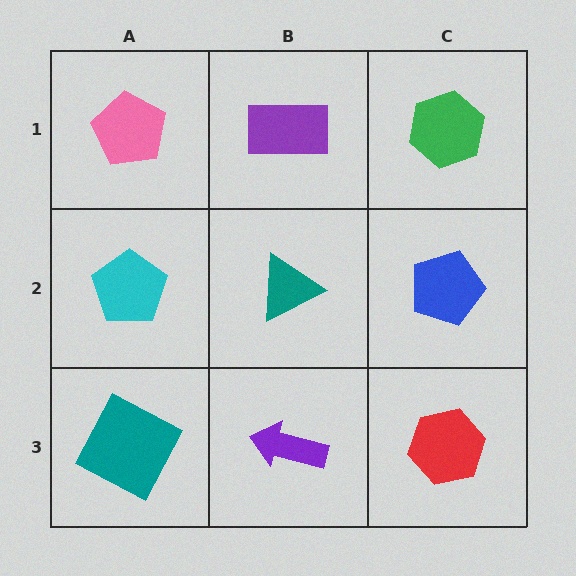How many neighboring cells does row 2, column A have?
3.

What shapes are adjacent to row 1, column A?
A cyan pentagon (row 2, column A), a purple rectangle (row 1, column B).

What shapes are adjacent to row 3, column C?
A blue pentagon (row 2, column C), a purple arrow (row 3, column B).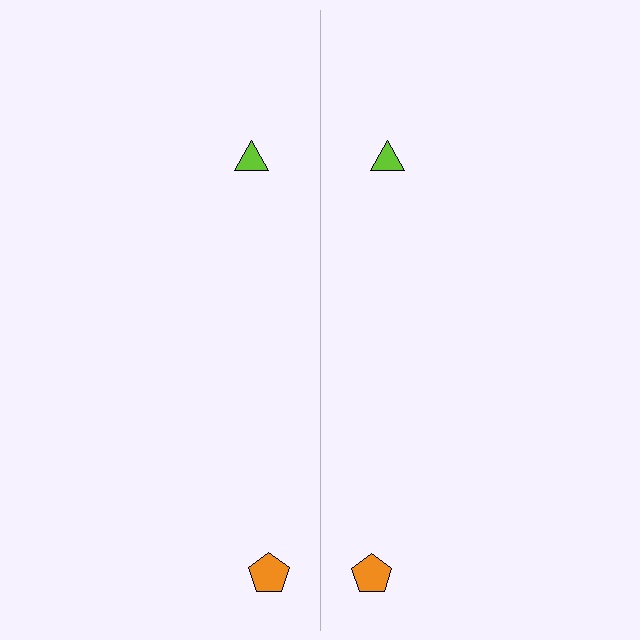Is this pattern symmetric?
Yes, this pattern has bilateral (reflection) symmetry.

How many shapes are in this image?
There are 4 shapes in this image.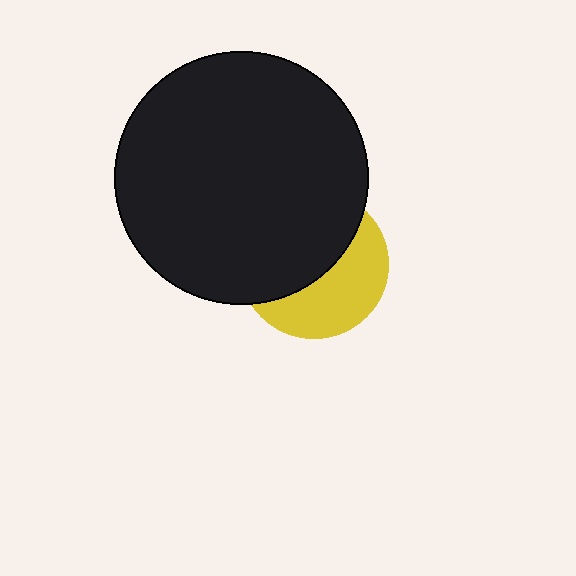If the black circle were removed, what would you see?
You would see the complete yellow circle.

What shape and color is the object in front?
The object in front is a black circle.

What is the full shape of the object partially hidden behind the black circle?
The partially hidden object is a yellow circle.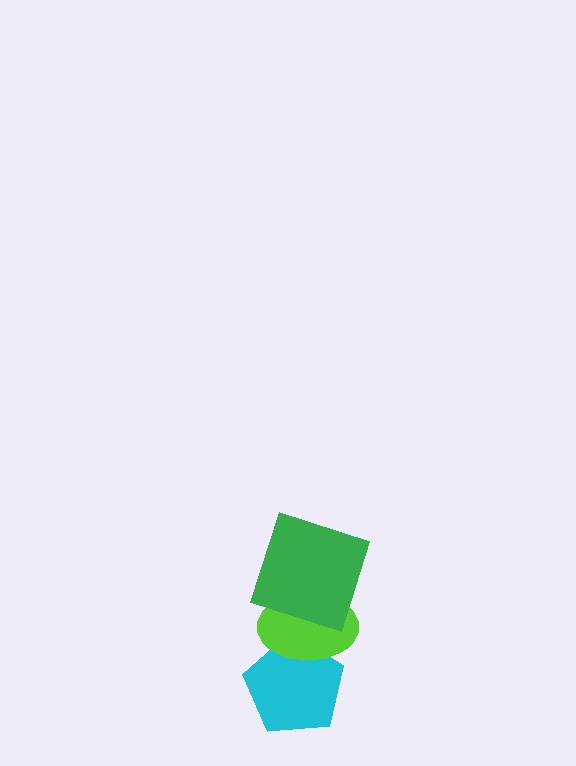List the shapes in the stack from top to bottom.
From top to bottom: the green square, the lime ellipse, the cyan pentagon.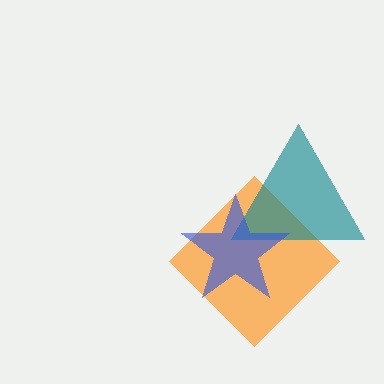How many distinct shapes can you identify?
There are 3 distinct shapes: an orange diamond, a teal triangle, a blue star.